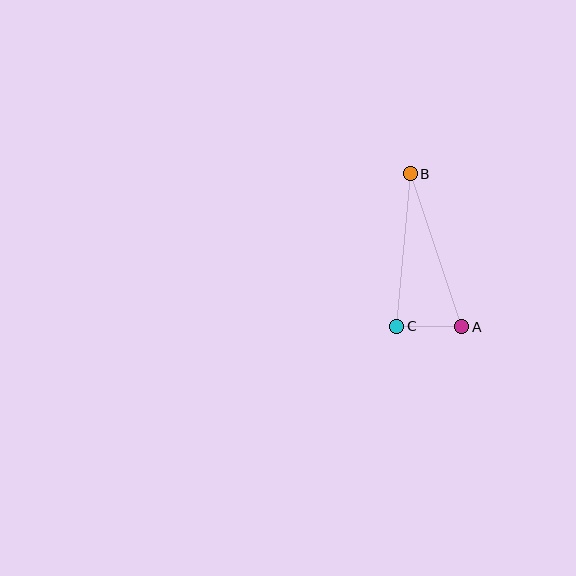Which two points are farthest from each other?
Points A and B are farthest from each other.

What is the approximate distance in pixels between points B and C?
The distance between B and C is approximately 153 pixels.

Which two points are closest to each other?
Points A and C are closest to each other.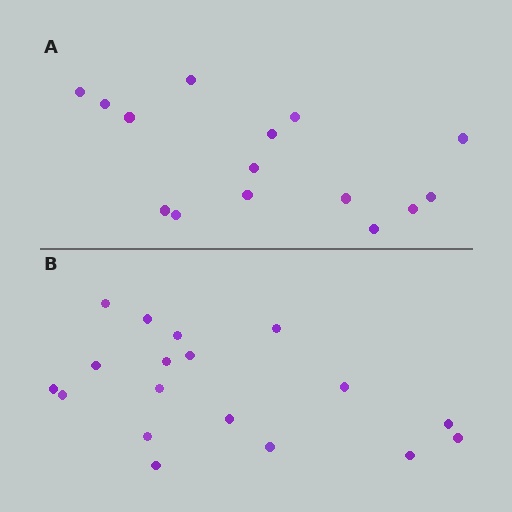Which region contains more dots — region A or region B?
Region B (the bottom region) has more dots.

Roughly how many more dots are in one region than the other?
Region B has just a few more — roughly 2 or 3 more dots than region A.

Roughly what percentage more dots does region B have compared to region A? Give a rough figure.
About 20% more.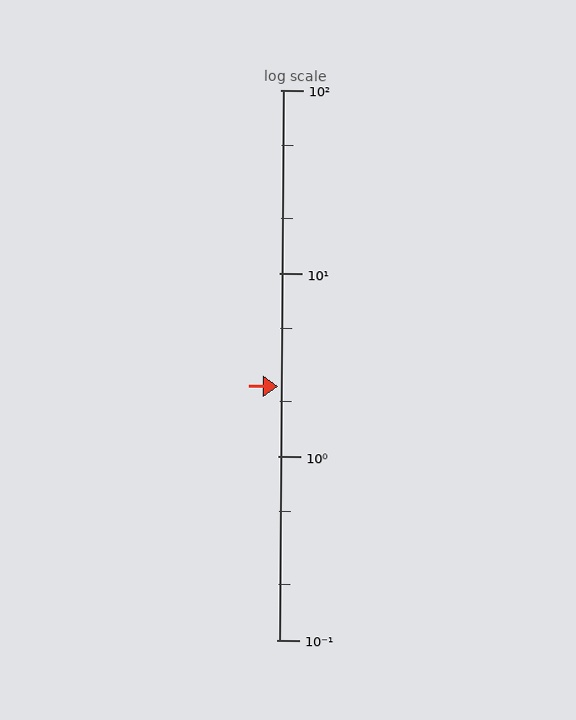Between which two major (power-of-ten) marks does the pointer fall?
The pointer is between 1 and 10.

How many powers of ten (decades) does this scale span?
The scale spans 3 decades, from 0.1 to 100.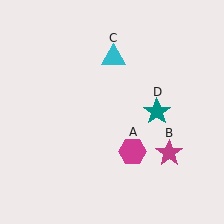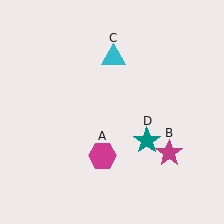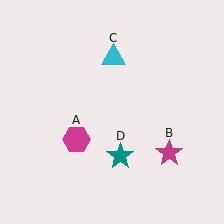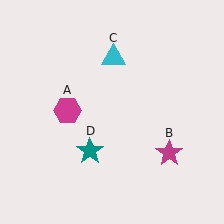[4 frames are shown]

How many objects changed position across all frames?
2 objects changed position: magenta hexagon (object A), teal star (object D).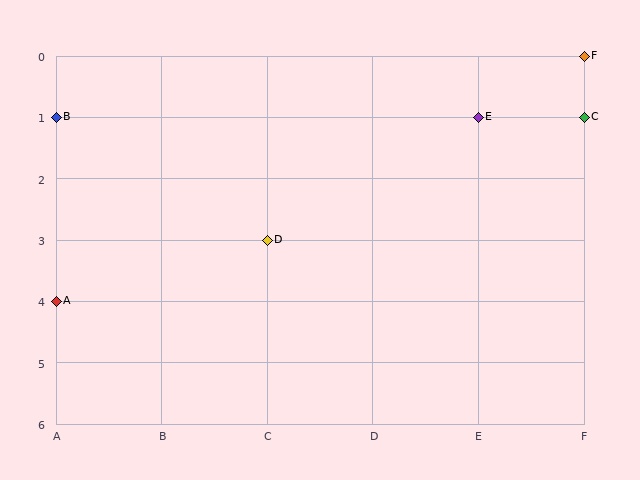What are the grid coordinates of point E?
Point E is at grid coordinates (E, 1).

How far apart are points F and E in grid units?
Points F and E are 1 column and 1 row apart (about 1.4 grid units diagonally).